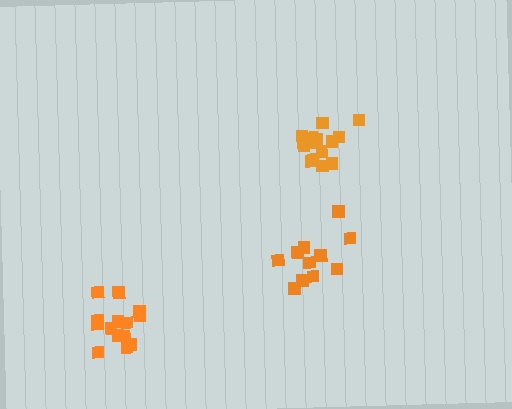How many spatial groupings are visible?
There are 3 spatial groupings.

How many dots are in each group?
Group 1: 14 dots, Group 2: 14 dots, Group 3: 12 dots (40 total).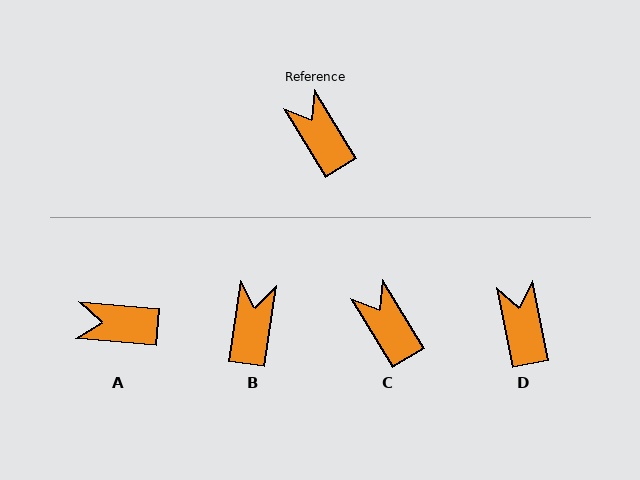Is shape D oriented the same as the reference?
No, it is off by about 20 degrees.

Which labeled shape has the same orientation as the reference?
C.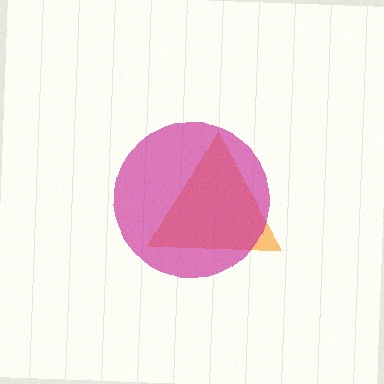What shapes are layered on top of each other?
The layered shapes are: an orange triangle, a magenta circle.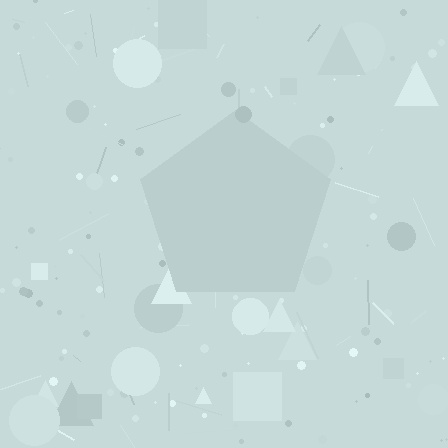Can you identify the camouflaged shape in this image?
The camouflaged shape is a pentagon.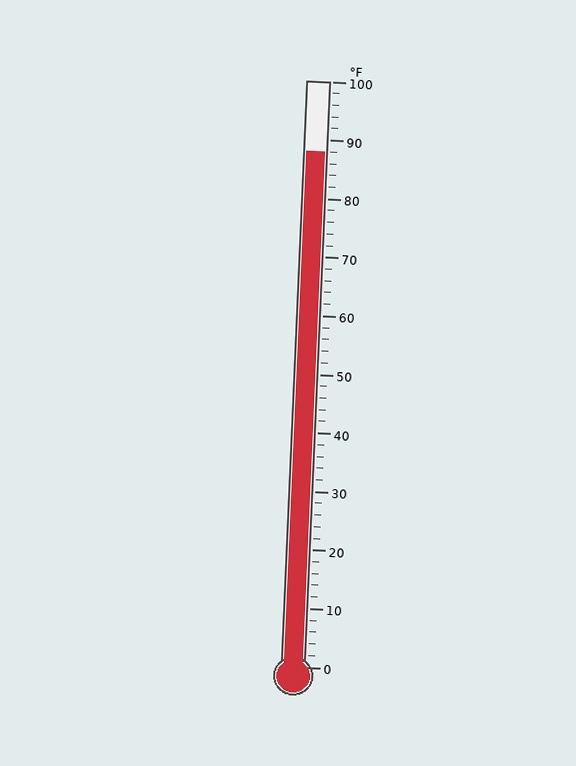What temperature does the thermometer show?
The thermometer shows approximately 88°F.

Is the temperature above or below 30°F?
The temperature is above 30°F.